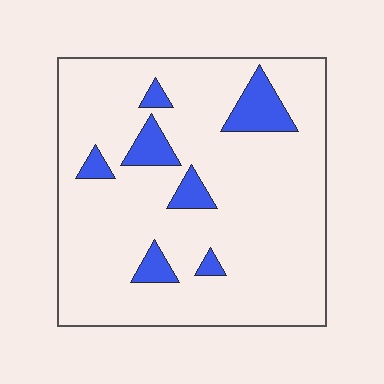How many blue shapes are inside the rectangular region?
7.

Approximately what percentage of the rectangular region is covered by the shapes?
Approximately 10%.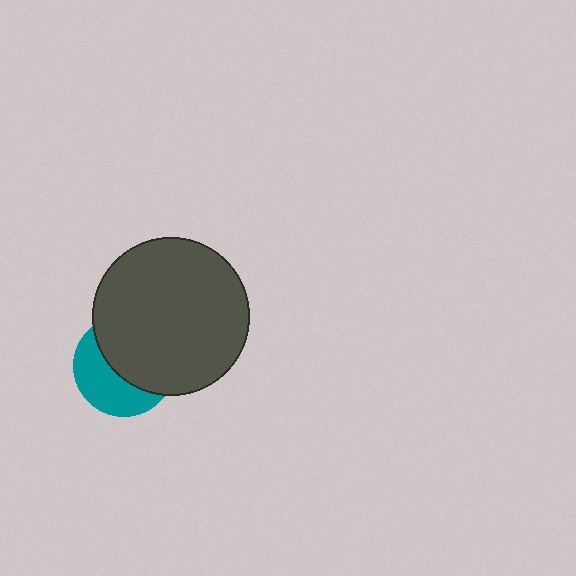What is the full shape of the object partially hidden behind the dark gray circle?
The partially hidden object is a teal circle.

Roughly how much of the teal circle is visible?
A small part of it is visible (roughly 44%).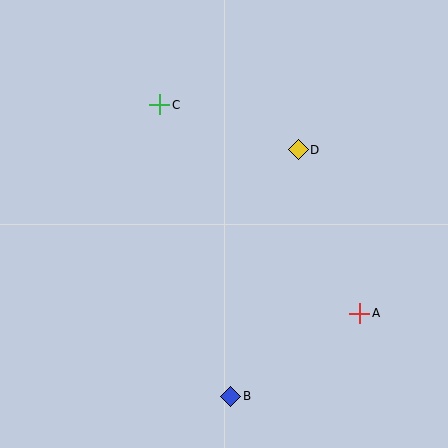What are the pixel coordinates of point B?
Point B is at (231, 396).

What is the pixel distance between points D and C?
The distance between D and C is 146 pixels.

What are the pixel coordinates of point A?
Point A is at (360, 313).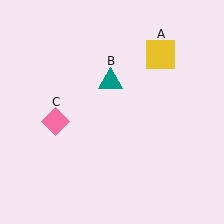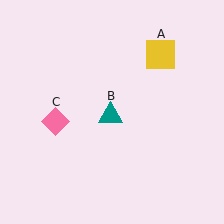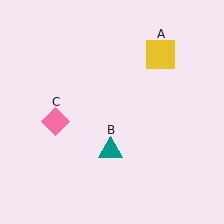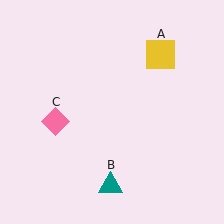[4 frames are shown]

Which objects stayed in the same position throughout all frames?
Yellow square (object A) and pink diamond (object C) remained stationary.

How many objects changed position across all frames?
1 object changed position: teal triangle (object B).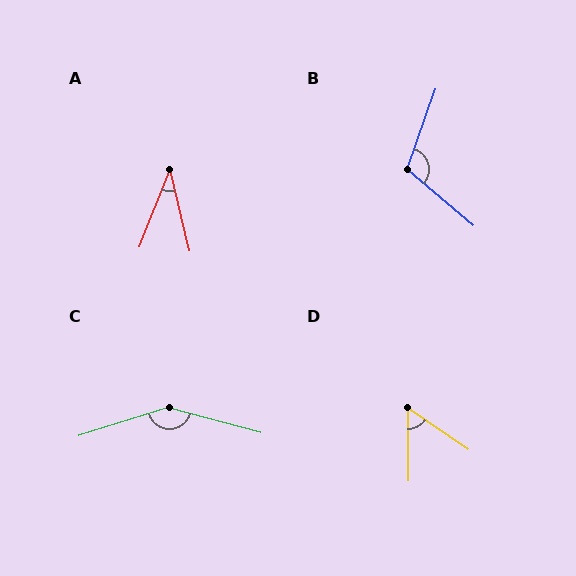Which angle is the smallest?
A, at approximately 35 degrees.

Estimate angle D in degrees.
Approximately 55 degrees.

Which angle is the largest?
C, at approximately 147 degrees.